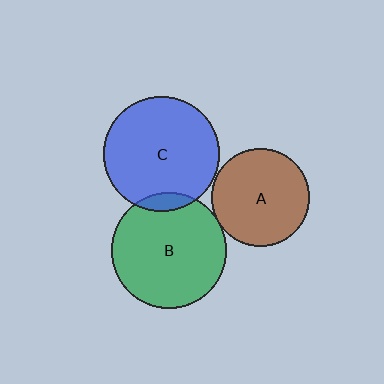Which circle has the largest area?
Circle B (green).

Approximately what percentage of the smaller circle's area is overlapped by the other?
Approximately 5%.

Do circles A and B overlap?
Yes.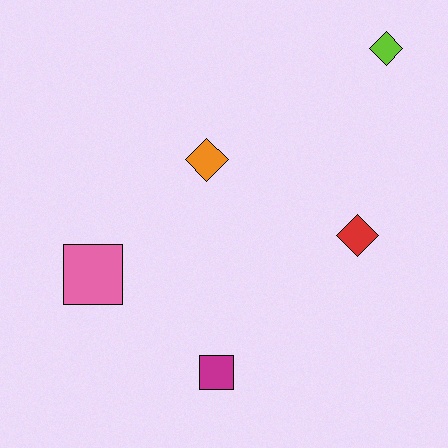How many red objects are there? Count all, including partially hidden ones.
There is 1 red object.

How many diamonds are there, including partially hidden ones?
There are 3 diamonds.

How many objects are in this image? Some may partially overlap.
There are 5 objects.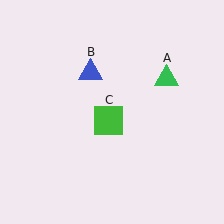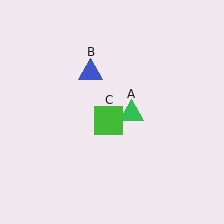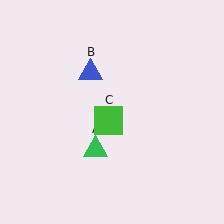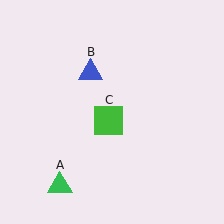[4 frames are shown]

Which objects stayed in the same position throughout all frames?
Blue triangle (object B) and green square (object C) remained stationary.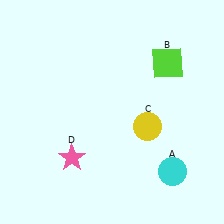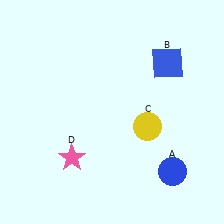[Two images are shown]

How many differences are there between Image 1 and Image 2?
There are 2 differences between the two images.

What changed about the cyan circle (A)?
In Image 1, A is cyan. In Image 2, it changed to blue.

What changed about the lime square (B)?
In Image 1, B is lime. In Image 2, it changed to blue.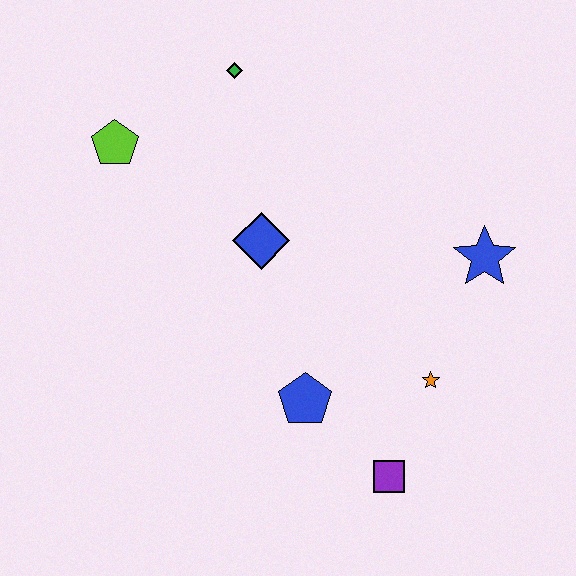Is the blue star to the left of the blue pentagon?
No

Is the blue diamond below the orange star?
No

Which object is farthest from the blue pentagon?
The green diamond is farthest from the blue pentagon.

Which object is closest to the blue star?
The orange star is closest to the blue star.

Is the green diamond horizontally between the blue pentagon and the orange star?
No